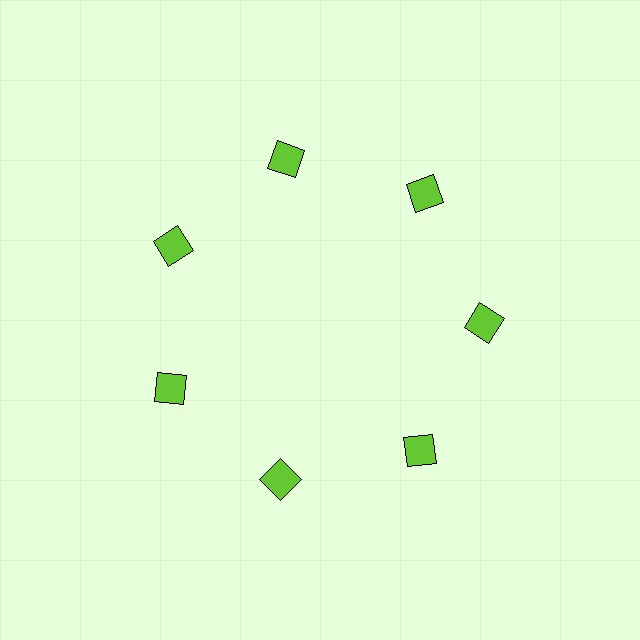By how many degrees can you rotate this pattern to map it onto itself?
The pattern maps onto itself every 51 degrees of rotation.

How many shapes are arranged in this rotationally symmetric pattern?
There are 7 shapes, arranged in 7 groups of 1.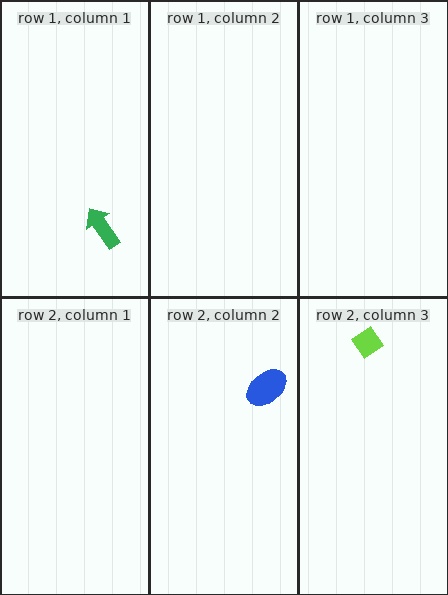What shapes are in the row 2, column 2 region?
The blue ellipse.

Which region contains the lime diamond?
The row 2, column 3 region.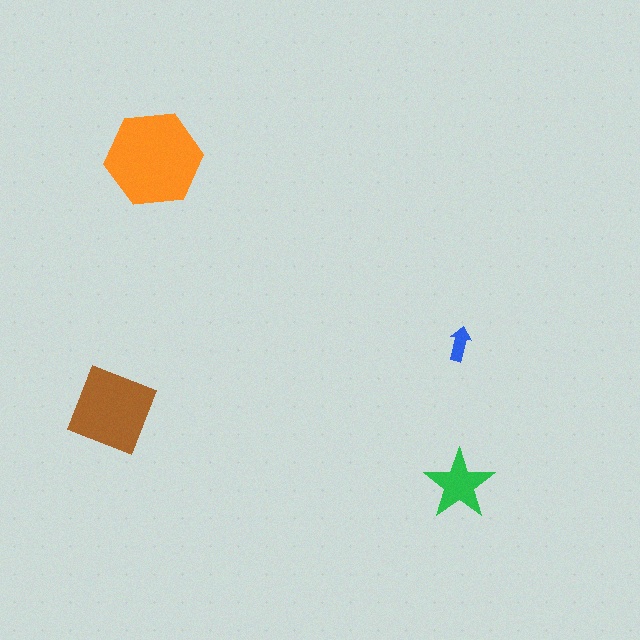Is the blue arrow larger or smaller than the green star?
Smaller.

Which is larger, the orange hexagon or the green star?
The orange hexagon.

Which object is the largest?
The orange hexagon.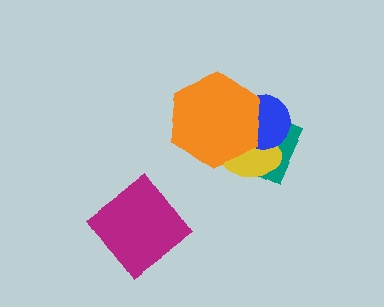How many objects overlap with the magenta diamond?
0 objects overlap with the magenta diamond.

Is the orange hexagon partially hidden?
No, no other shape covers it.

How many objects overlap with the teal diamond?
3 objects overlap with the teal diamond.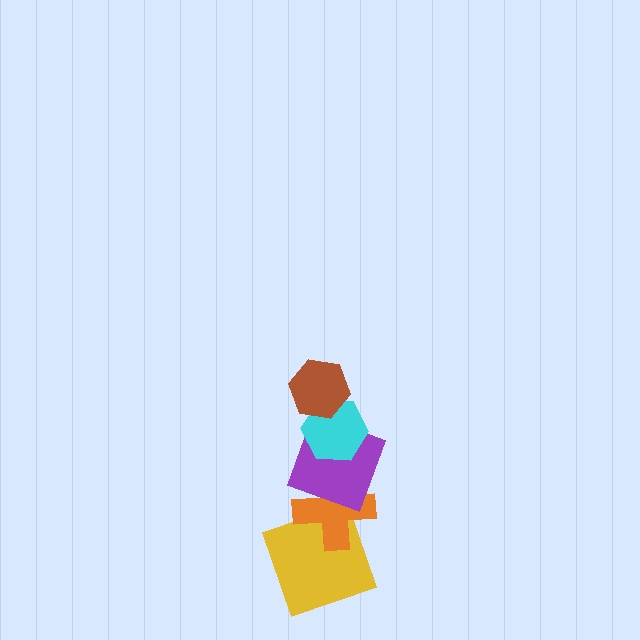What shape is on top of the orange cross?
The purple square is on top of the orange cross.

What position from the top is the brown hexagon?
The brown hexagon is 1st from the top.